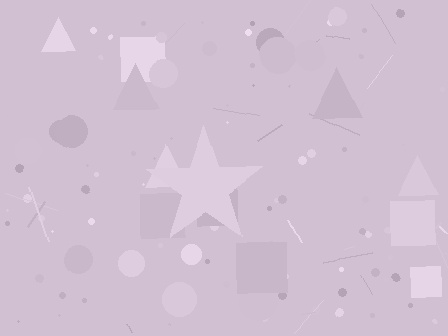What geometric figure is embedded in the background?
A star is embedded in the background.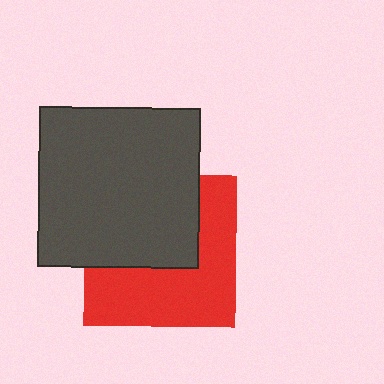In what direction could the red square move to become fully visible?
The red square could move down. That would shift it out from behind the dark gray square entirely.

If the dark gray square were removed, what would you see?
You would see the complete red square.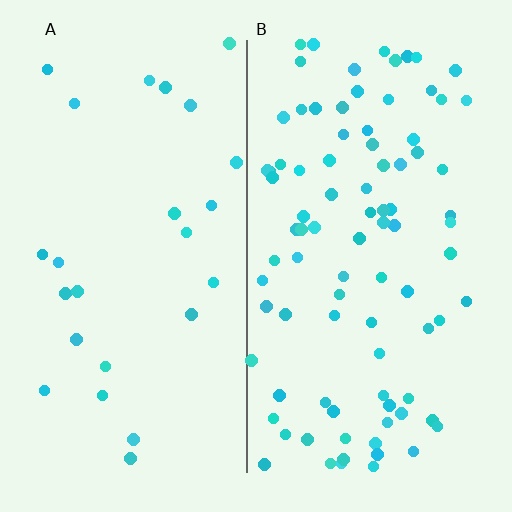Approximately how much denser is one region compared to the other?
Approximately 3.6× — region B over region A.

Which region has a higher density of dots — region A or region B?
B (the right).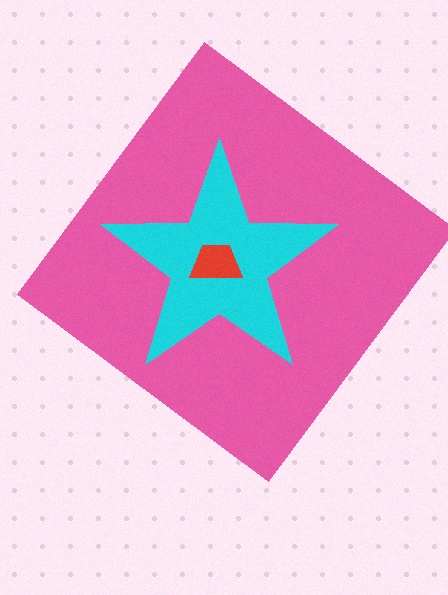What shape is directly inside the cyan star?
The red trapezoid.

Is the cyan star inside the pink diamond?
Yes.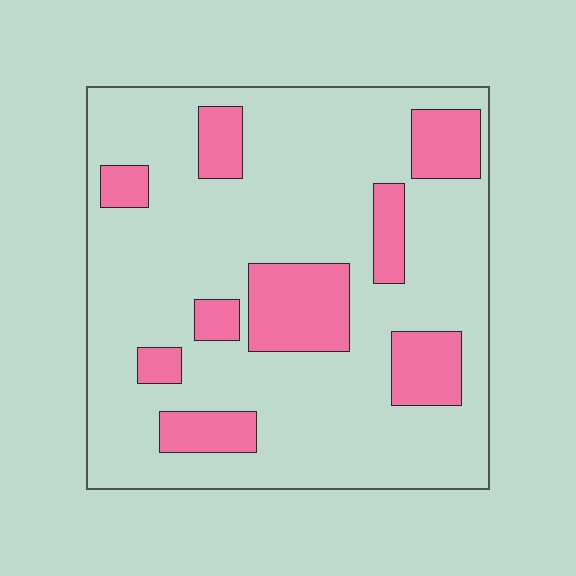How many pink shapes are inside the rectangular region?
9.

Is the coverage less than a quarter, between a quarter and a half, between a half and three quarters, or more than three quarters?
Less than a quarter.